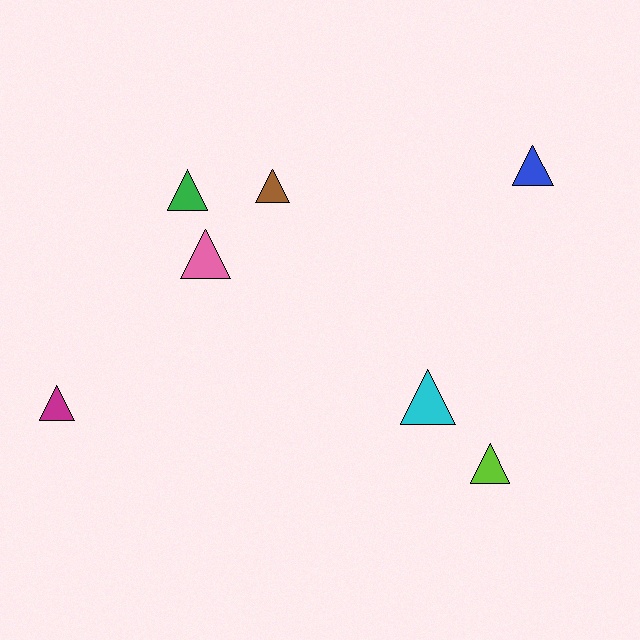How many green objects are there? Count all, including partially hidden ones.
There is 1 green object.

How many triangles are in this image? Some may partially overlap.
There are 7 triangles.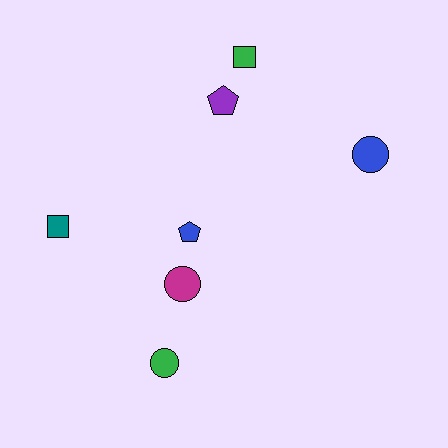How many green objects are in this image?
There are 2 green objects.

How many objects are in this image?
There are 7 objects.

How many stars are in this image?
There are no stars.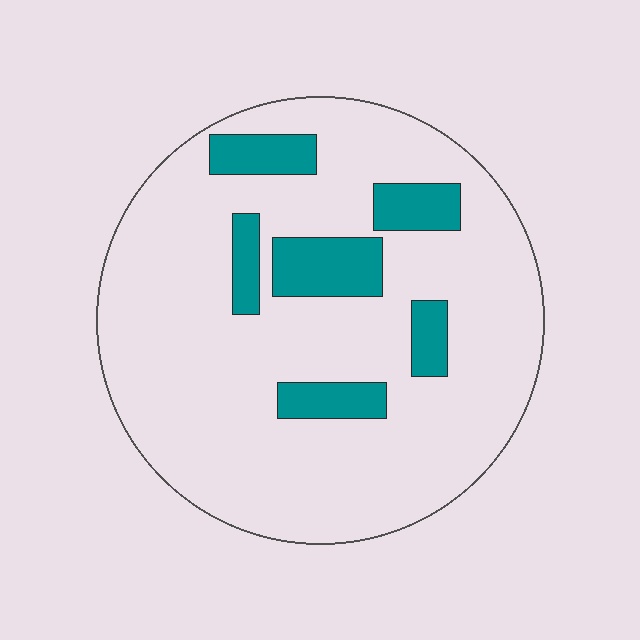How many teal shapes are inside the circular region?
6.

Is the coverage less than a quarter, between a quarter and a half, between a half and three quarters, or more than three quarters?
Less than a quarter.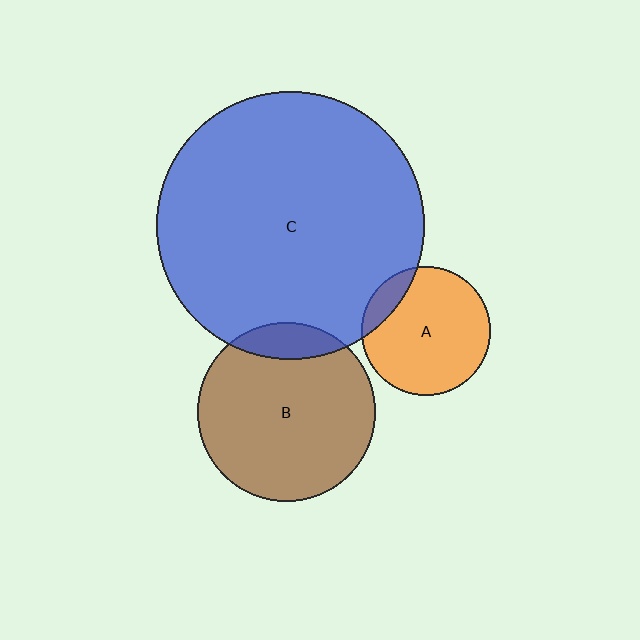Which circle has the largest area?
Circle C (blue).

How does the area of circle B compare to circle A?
Approximately 1.9 times.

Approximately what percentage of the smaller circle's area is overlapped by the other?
Approximately 10%.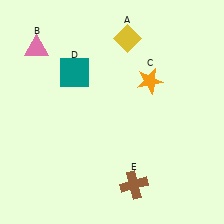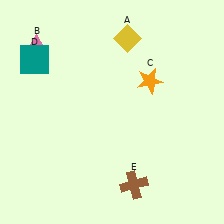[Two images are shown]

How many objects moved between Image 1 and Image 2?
1 object moved between the two images.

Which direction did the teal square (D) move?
The teal square (D) moved left.